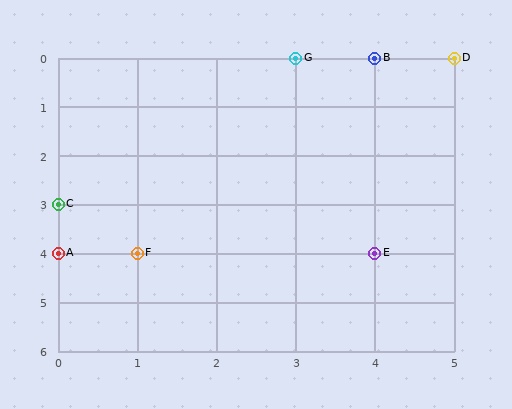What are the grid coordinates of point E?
Point E is at grid coordinates (4, 4).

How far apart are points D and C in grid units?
Points D and C are 5 columns and 3 rows apart (about 5.8 grid units diagonally).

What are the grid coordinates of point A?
Point A is at grid coordinates (0, 4).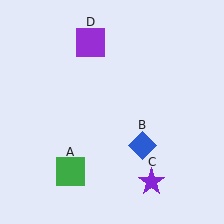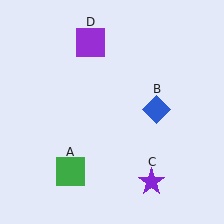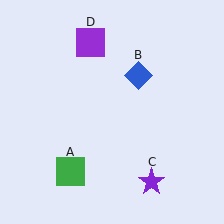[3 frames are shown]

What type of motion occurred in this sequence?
The blue diamond (object B) rotated counterclockwise around the center of the scene.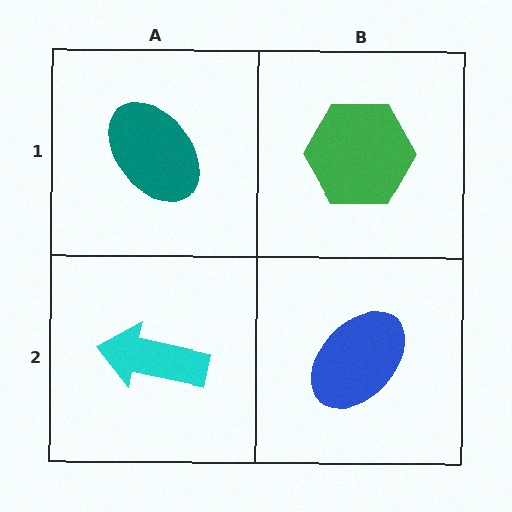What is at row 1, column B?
A green hexagon.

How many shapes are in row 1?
2 shapes.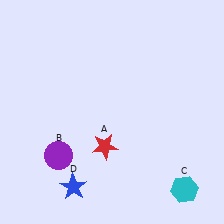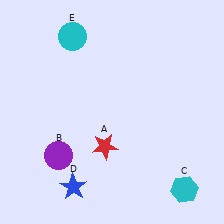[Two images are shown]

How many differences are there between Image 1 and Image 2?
There is 1 difference between the two images.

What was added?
A cyan circle (E) was added in Image 2.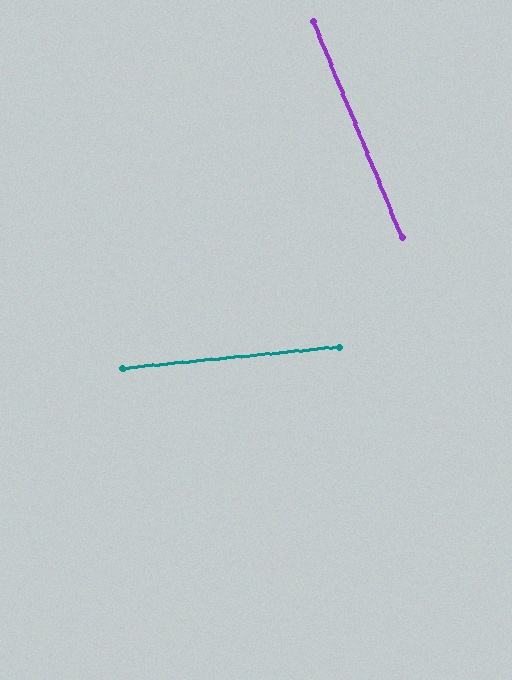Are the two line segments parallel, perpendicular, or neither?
Neither parallel nor perpendicular — they differ by about 74°.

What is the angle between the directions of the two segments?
Approximately 74 degrees.